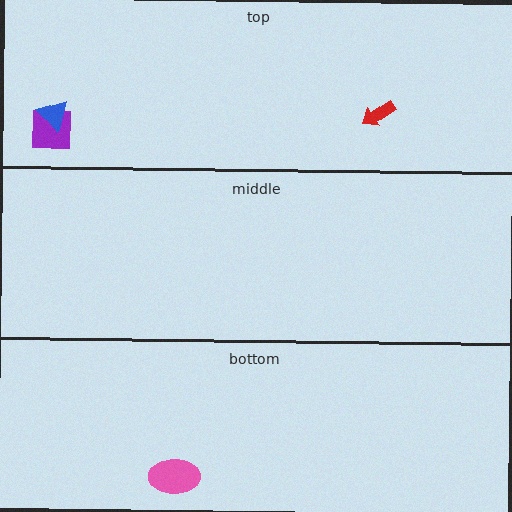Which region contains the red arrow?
The top region.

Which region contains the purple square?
The top region.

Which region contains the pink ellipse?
The bottom region.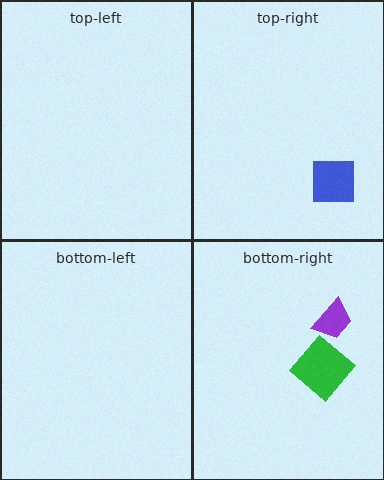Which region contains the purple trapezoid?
The bottom-right region.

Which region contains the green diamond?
The bottom-right region.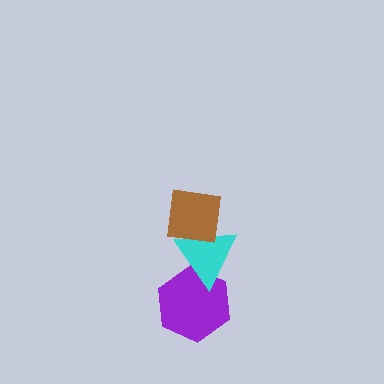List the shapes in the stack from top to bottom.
From top to bottom: the brown square, the cyan triangle, the purple hexagon.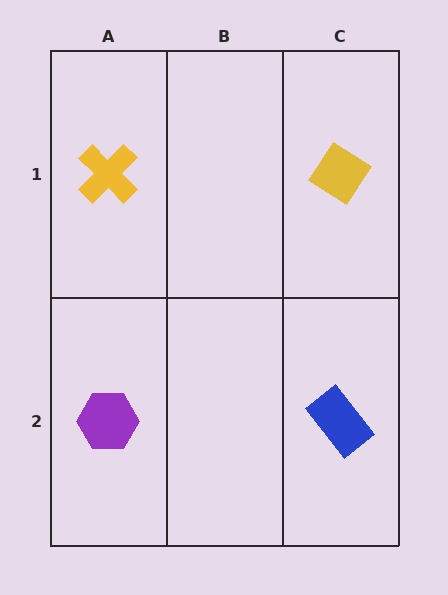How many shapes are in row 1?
2 shapes.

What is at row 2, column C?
A blue rectangle.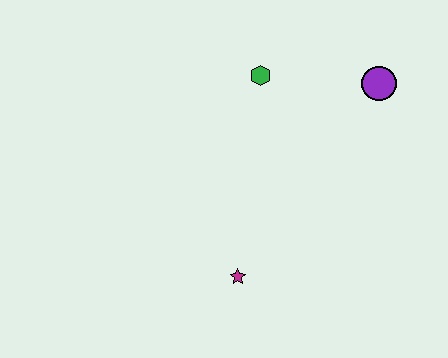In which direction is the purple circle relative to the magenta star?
The purple circle is above the magenta star.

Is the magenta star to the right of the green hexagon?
No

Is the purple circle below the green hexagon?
Yes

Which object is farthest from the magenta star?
The purple circle is farthest from the magenta star.